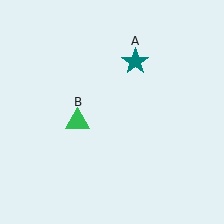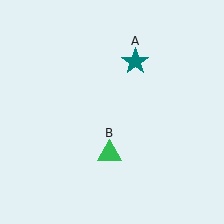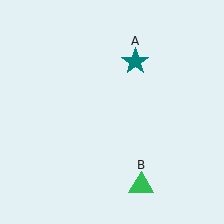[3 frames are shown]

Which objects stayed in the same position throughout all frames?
Teal star (object A) remained stationary.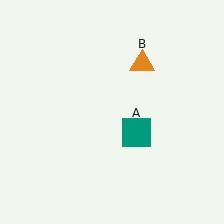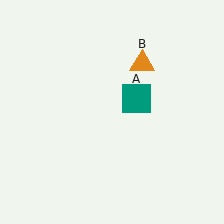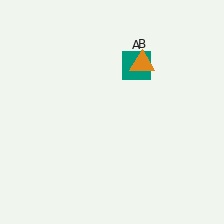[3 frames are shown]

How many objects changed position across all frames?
1 object changed position: teal square (object A).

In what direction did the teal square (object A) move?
The teal square (object A) moved up.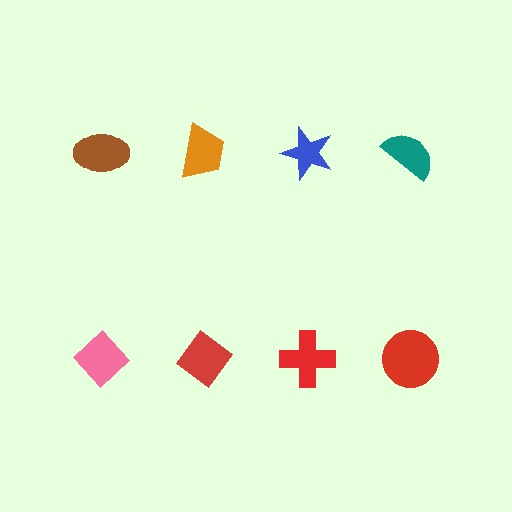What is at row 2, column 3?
A red cross.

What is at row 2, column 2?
A red diamond.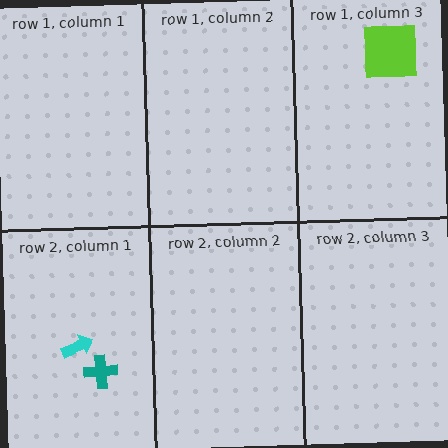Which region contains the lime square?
The row 1, column 3 region.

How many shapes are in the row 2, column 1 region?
2.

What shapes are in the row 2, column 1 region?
The teal cross, the cyan arrow.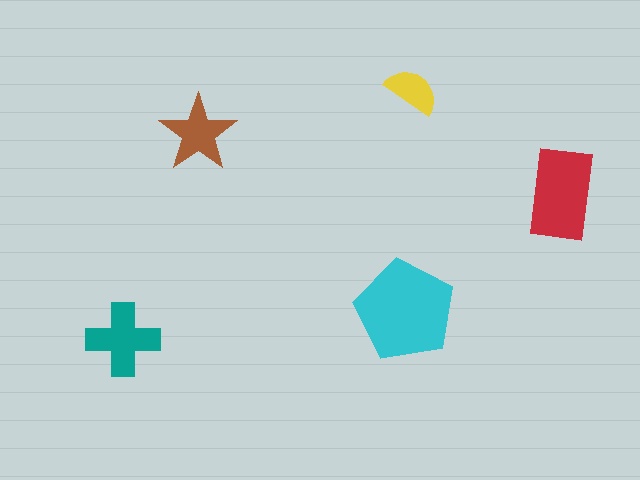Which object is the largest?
The cyan pentagon.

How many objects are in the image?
There are 5 objects in the image.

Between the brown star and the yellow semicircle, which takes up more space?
The brown star.